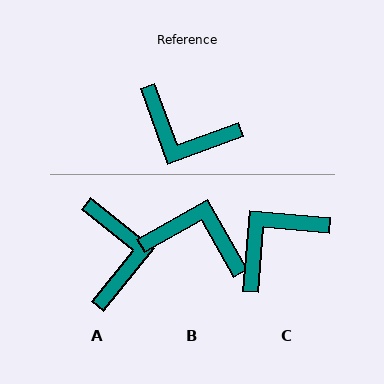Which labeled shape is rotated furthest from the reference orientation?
B, about 171 degrees away.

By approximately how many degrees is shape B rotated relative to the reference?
Approximately 171 degrees clockwise.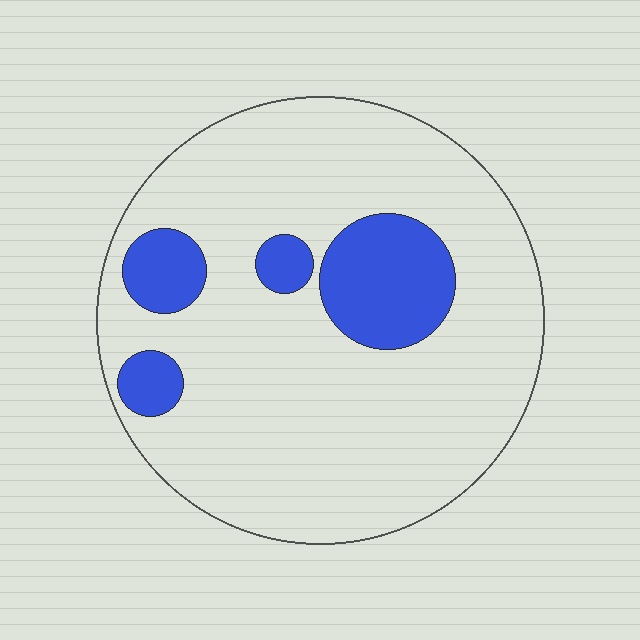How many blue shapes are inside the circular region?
4.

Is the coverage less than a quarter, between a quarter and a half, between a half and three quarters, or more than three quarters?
Less than a quarter.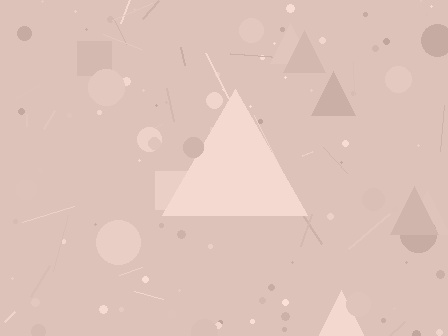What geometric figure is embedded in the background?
A triangle is embedded in the background.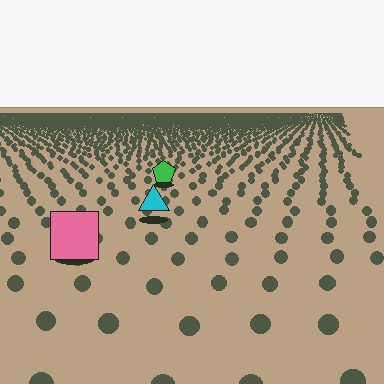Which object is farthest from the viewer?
The green pentagon is farthest from the viewer. It appears smaller and the ground texture around it is denser.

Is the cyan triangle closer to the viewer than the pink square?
No. The pink square is closer — you can tell from the texture gradient: the ground texture is coarser near it.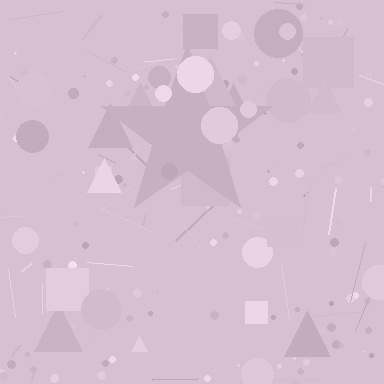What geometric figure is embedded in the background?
A star is embedded in the background.